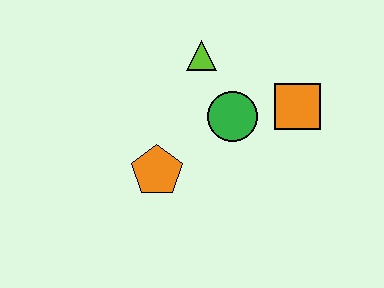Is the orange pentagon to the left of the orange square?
Yes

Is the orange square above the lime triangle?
No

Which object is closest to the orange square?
The green circle is closest to the orange square.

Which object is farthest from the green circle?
The orange pentagon is farthest from the green circle.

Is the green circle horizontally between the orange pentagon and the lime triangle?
No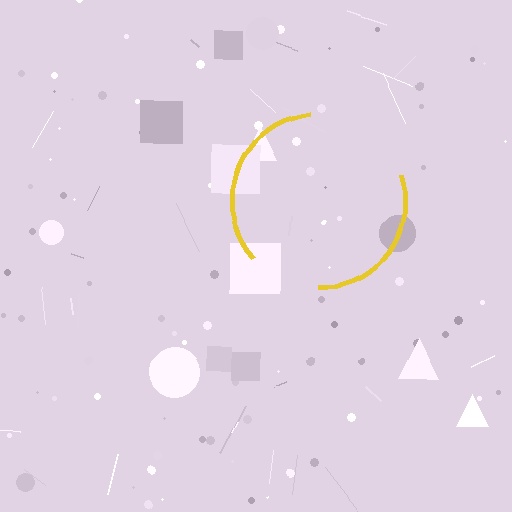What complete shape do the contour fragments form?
The contour fragments form a circle.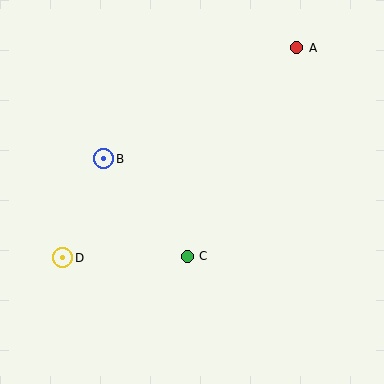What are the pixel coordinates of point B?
Point B is at (104, 159).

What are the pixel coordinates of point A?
Point A is at (297, 48).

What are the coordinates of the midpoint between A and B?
The midpoint between A and B is at (200, 103).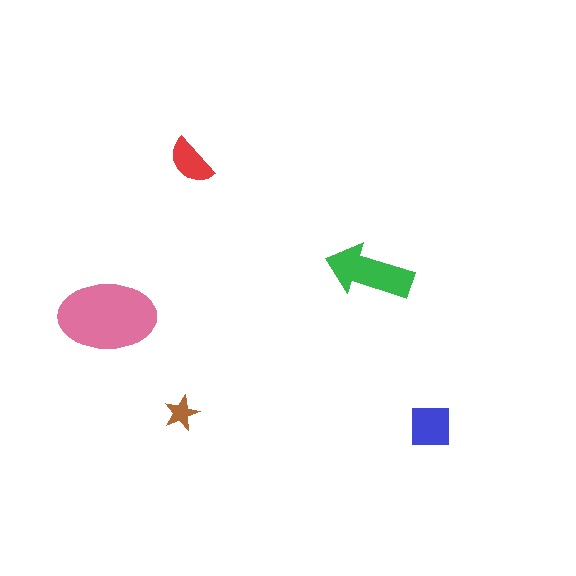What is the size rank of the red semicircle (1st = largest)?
4th.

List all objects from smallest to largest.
The brown star, the red semicircle, the blue square, the green arrow, the pink ellipse.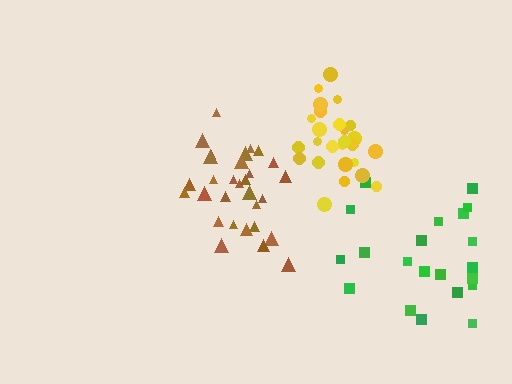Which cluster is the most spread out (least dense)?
Green.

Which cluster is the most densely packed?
Yellow.